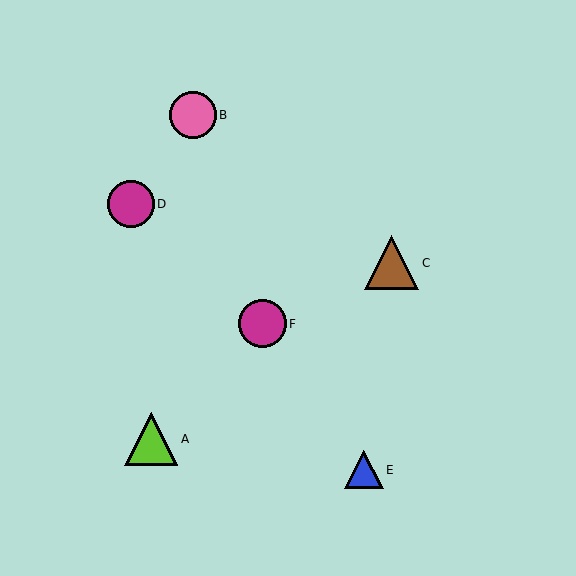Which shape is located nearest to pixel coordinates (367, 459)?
The blue triangle (labeled E) at (364, 470) is nearest to that location.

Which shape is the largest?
The brown triangle (labeled C) is the largest.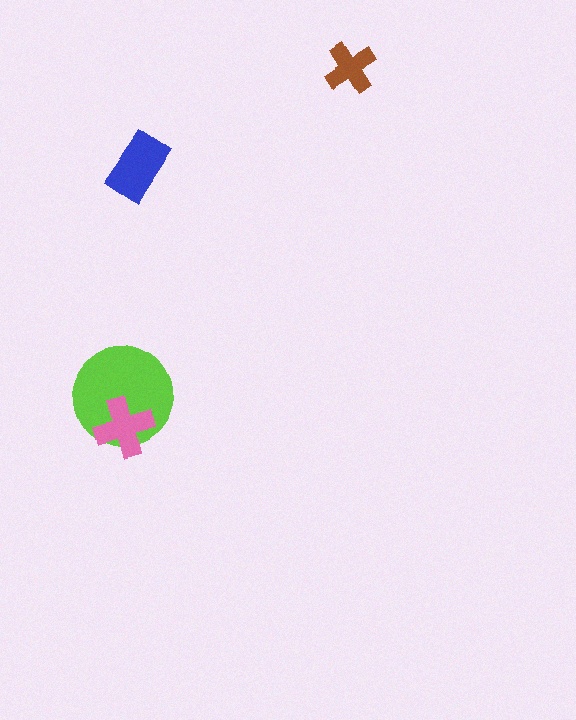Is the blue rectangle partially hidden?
No, no other shape covers it.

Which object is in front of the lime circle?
The pink cross is in front of the lime circle.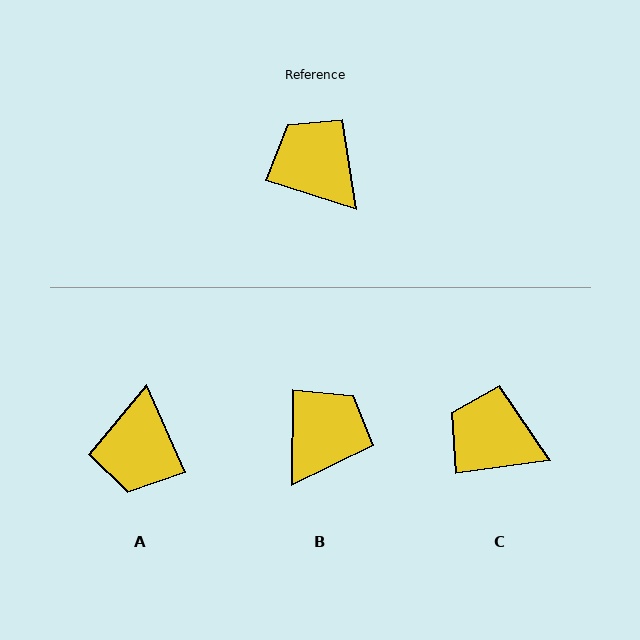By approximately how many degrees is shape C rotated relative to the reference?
Approximately 26 degrees counter-clockwise.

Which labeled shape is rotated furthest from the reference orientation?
A, about 131 degrees away.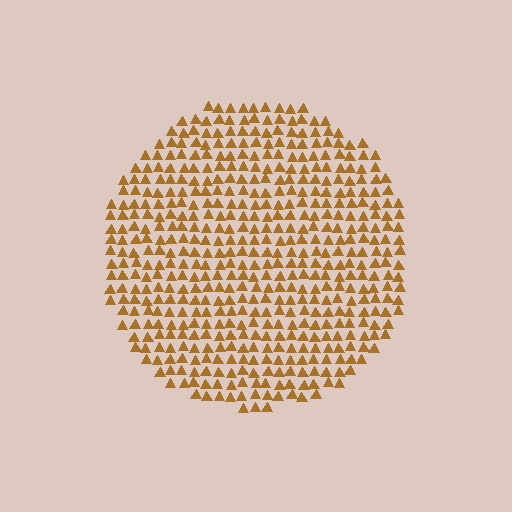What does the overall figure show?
The overall figure shows a circle.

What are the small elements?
The small elements are triangles.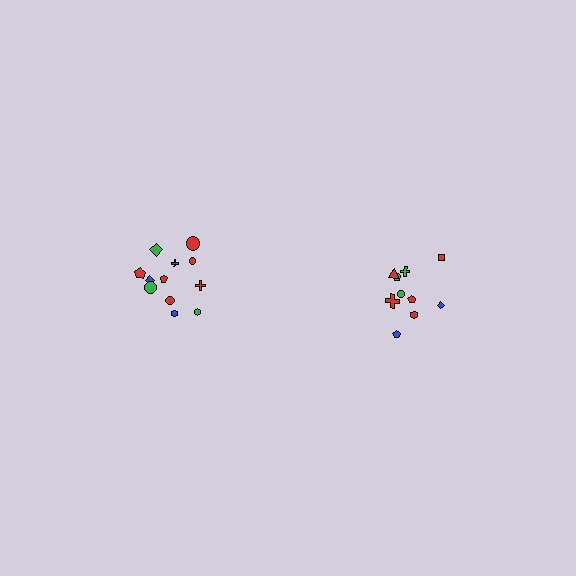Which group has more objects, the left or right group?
The left group.